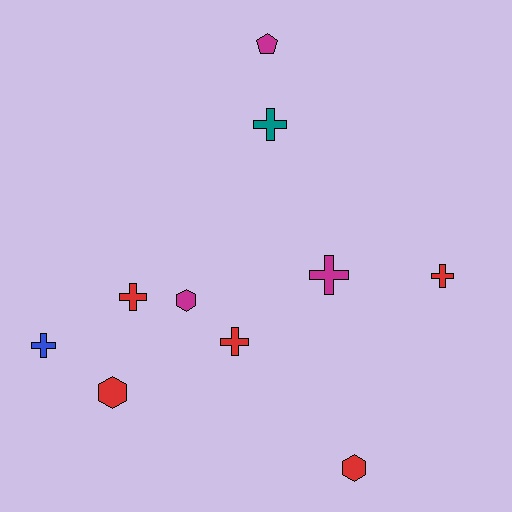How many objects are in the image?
There are 10 objects.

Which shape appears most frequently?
Cross, with 6 objects.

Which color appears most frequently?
Red, with 5 objects.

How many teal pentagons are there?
There are no teal pentagons.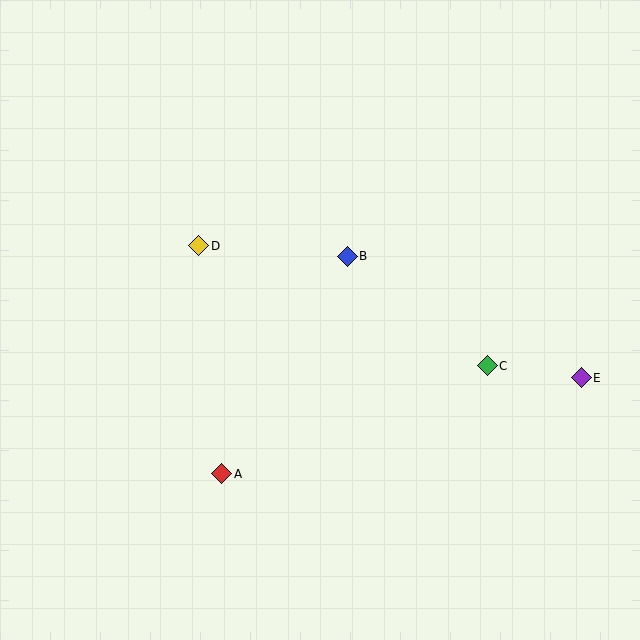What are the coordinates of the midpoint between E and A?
The midpoint between E and A is at (401, 426).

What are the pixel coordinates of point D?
Point D is at (199, 246).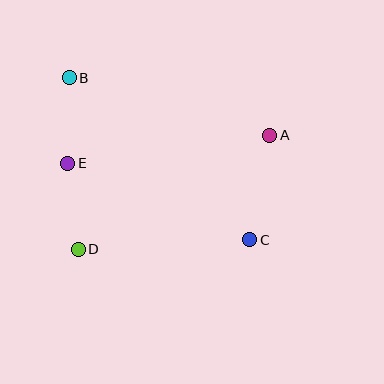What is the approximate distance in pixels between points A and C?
The distance between A and C is approximately 106 pixels.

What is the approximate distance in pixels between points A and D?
The distance between A and D is approximately 223 pixels.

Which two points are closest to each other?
Points B and E are closest to each other.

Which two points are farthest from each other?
Points B and C are farthest from each other.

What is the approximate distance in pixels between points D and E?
The distance between D and E is approximately 87 pixels.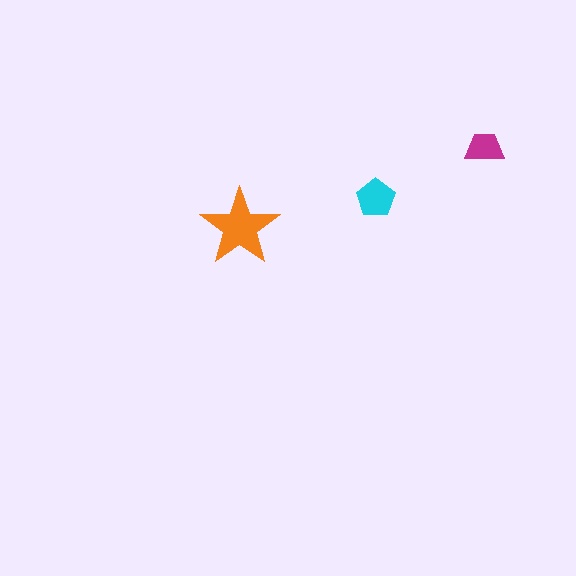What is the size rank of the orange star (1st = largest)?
1st.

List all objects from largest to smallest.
The orange star, the cyan pentagon, the magenta trapezoid.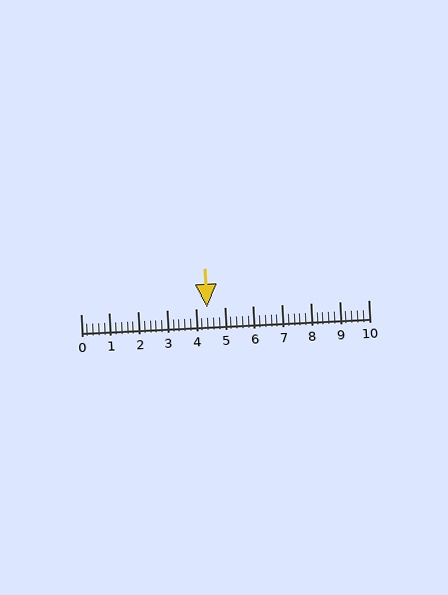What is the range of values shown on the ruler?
The ruler shows values from 0 to 10.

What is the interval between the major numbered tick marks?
The major tick marks are spaced 1 units apart.